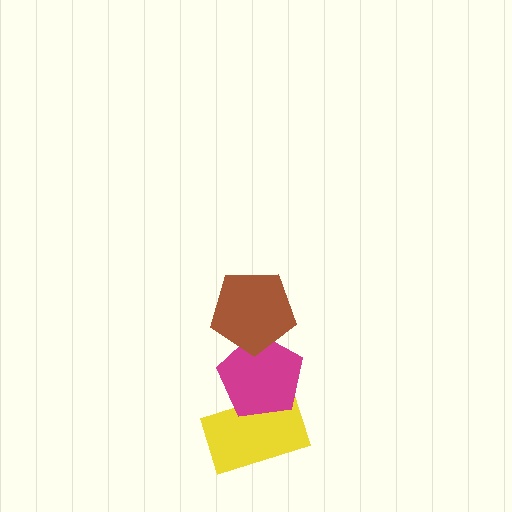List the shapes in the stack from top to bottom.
From top to bottom: the brown pentagon, the magenta pentagon, the yellow rectangle.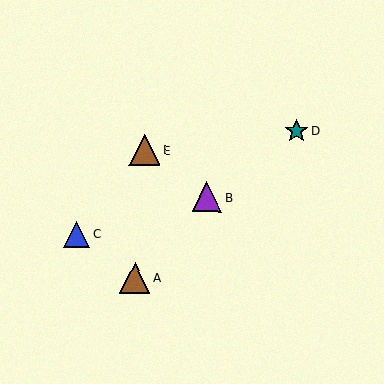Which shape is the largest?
The brown triangle (labeled E) is the largest.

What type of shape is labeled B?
Shape B is a purple triangle.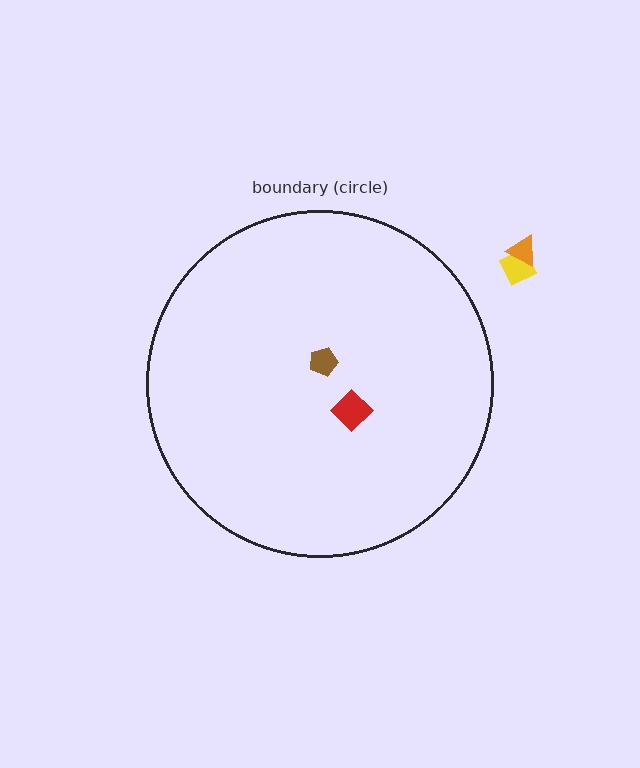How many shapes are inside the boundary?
2 inside, 2 outside.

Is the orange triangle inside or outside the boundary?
Outside.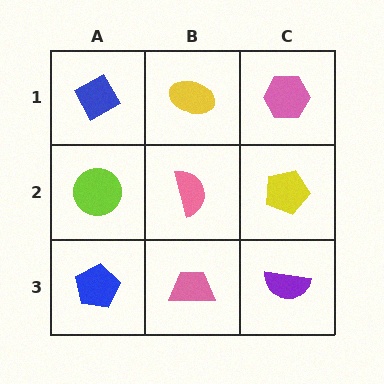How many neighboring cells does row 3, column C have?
2.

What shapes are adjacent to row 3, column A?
A lime circle (row 2, column A), a pink trapezoid (row 3, column B).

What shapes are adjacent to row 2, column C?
A pink hexagon (row 1, column C), a purple semicircle (row 3, column C), a pink semicircle (row 2, column B).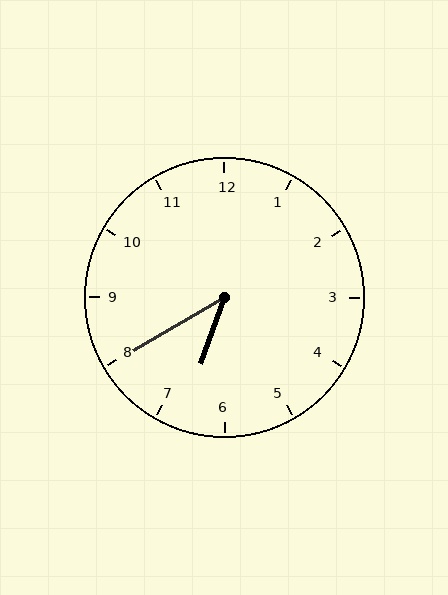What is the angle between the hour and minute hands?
Approximately 40 degrees.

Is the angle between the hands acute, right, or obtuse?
It is acute.